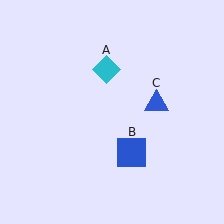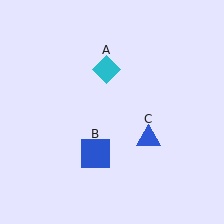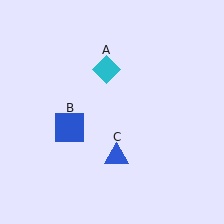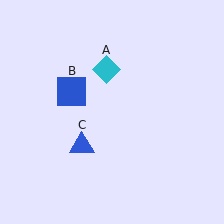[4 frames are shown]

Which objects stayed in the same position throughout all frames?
Cyan diamond (object A) remained stationary.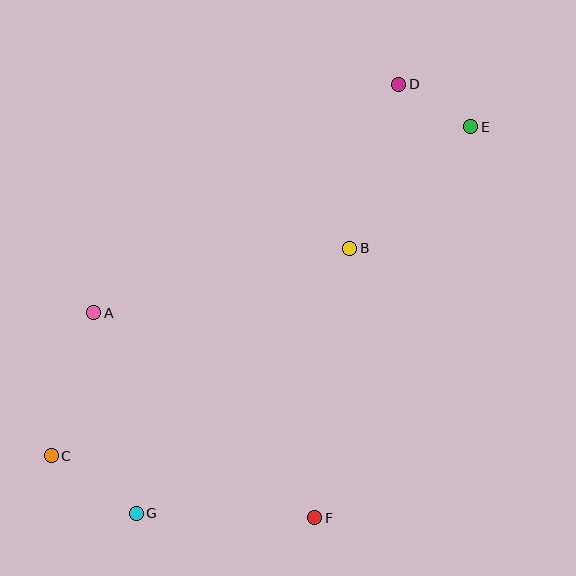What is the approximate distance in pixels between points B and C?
The distance between B and C is approximately 363 pixels.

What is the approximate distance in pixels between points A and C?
The distance between A and C is approximately 149 pixels.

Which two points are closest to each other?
Points D and E are closest to each other.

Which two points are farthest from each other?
Points C and E are farthest from each other.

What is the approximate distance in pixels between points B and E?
The distance between B and E is approximately 172 pixels.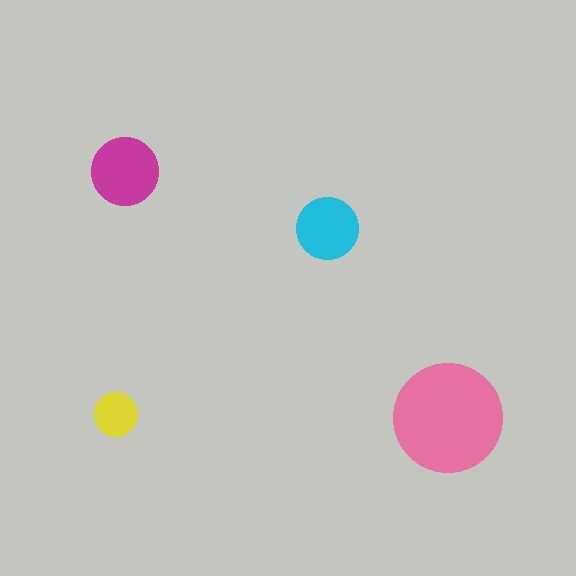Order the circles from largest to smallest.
the pink one, the magenta one, the cyan one, the yellow one.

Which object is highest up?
The magenta circle is topmost.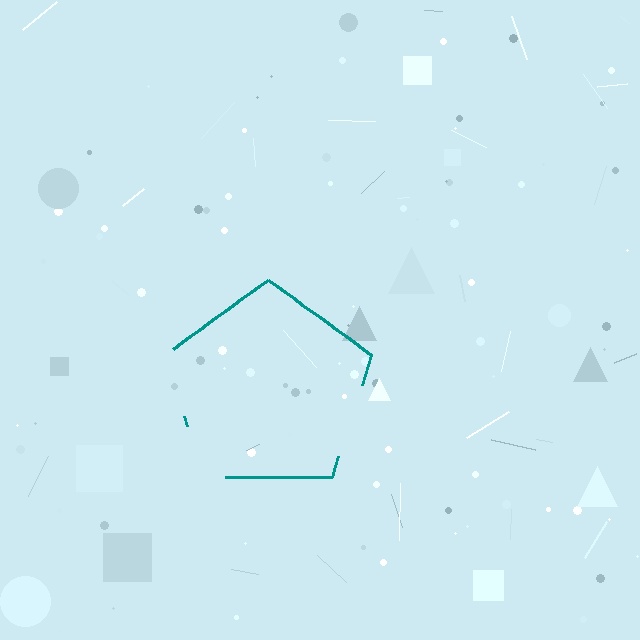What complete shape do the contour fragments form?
The contour fragments form a pentagon.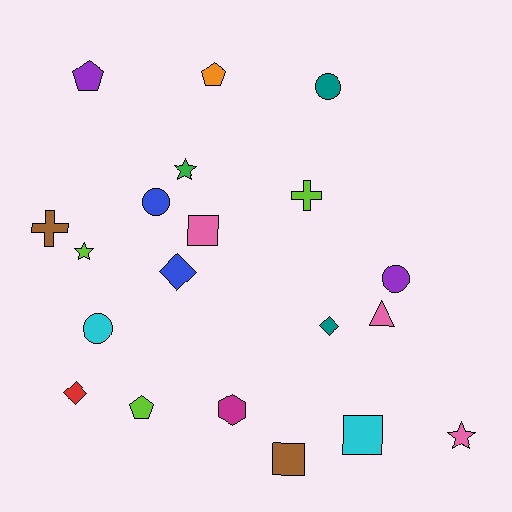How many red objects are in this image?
There is 1 red object.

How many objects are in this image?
There are 20 objects.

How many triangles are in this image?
There is 1 triangle.